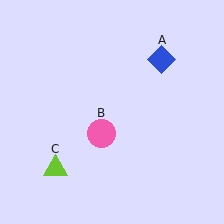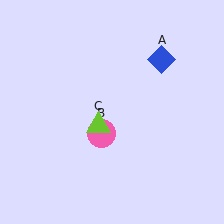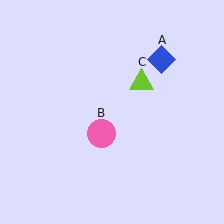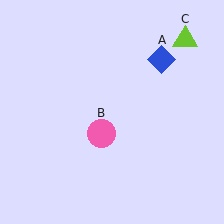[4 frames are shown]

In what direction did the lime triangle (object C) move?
The lime triangle (object C) moved up and to the right.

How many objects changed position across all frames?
1 object changed position: lime triangle (object C).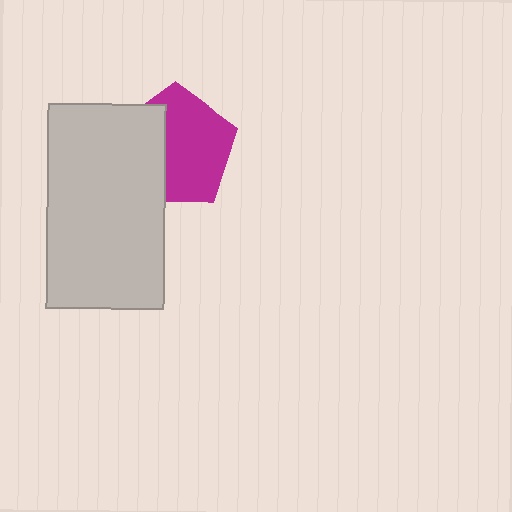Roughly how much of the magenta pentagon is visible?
About half of it is visible (roughly 61%).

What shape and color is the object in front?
The object in front is a light gray rectangle.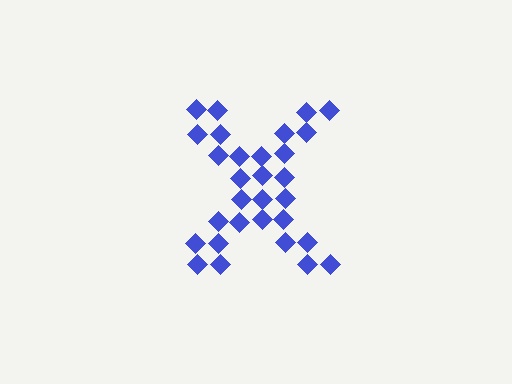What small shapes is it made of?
It is made of small diamonds.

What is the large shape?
The large shape is the letter X.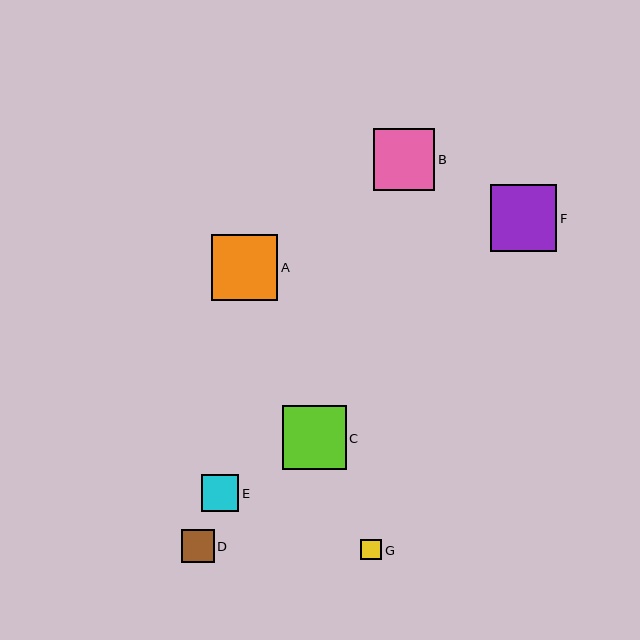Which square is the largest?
Square A is the largest with a size of approximately 67 pixels.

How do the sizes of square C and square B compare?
Square C and square B are approximately the same size.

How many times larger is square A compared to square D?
Square A is approximately 2.0 times the size of square D.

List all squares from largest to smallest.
From largest to smallest: A, F, C, B, E, D, G.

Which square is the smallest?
Square G is the smallest with a size of approximately 21 pixels.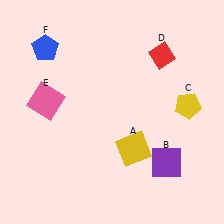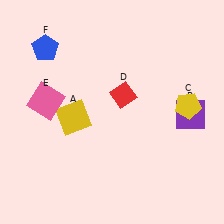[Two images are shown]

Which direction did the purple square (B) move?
The purple square (B) moved up.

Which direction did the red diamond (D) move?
The red diamond (D) moved down.